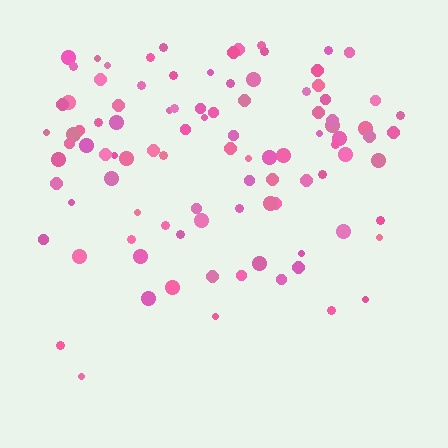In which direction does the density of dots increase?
From bottom to top, with the top side densest.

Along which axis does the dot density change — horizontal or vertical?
Vertical.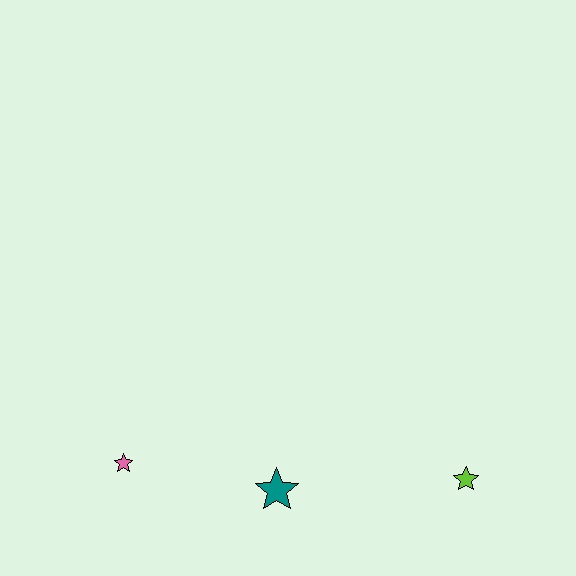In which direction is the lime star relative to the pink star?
The lime star is to the right of the pink star.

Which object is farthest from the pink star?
The lime star is farthest from the pink star.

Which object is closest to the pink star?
The teal star is closest to the pink star.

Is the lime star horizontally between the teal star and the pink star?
No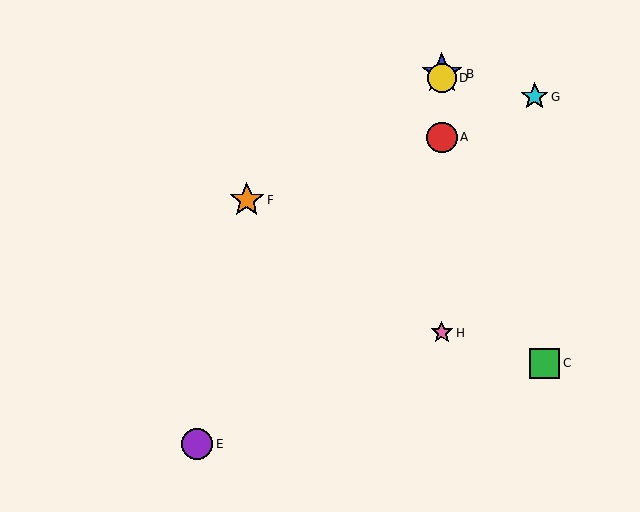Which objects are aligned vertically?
Objects A, B, D, H are aligned vertically.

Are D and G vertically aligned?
No, D is at x≈442 and G is at x≈535.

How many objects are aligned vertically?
4 objects (A, B, D, H) are aligned vertically.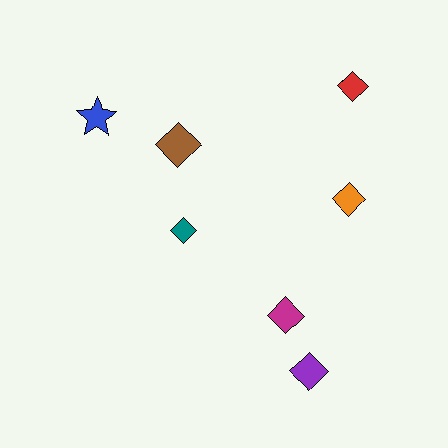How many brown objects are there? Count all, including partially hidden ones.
There is 1 brown object.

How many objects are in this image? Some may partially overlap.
There are 7 objects.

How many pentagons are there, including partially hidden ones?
There are no pentagons.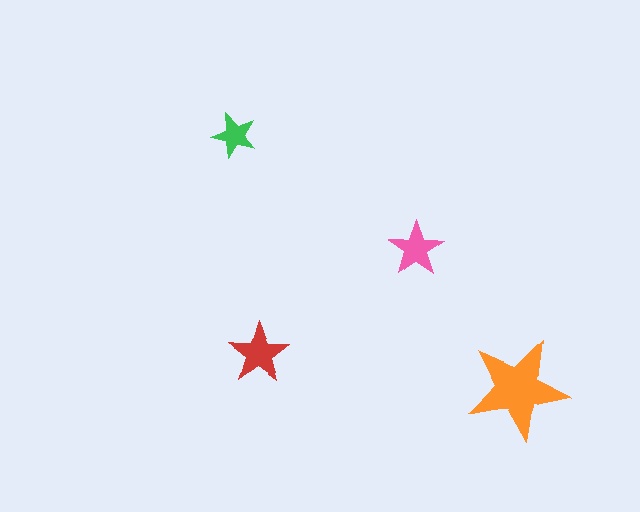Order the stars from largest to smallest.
the orange one, the red one, the pink one, the green one.